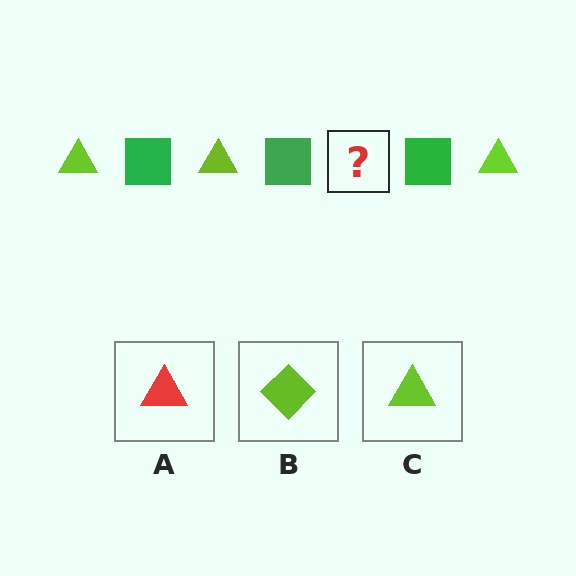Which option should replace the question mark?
Option C.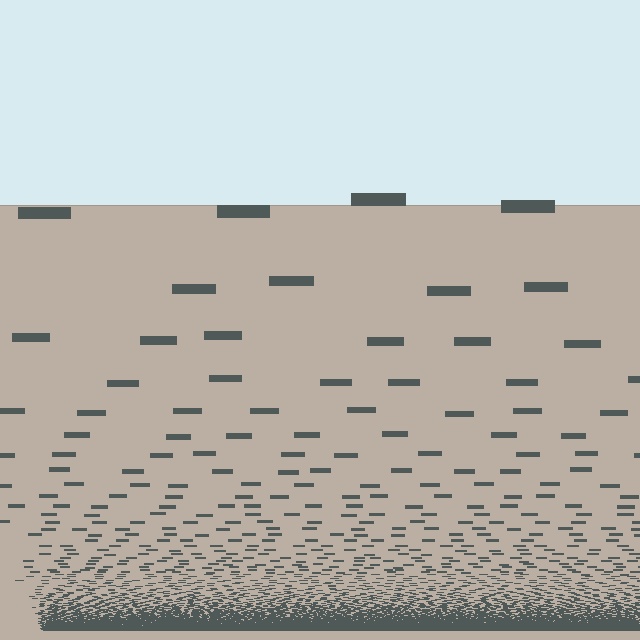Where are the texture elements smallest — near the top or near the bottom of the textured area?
Near the bottom.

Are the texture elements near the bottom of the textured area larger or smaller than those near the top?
Smaller. The gradient is inverted — elements near the bottom are smaller and denser.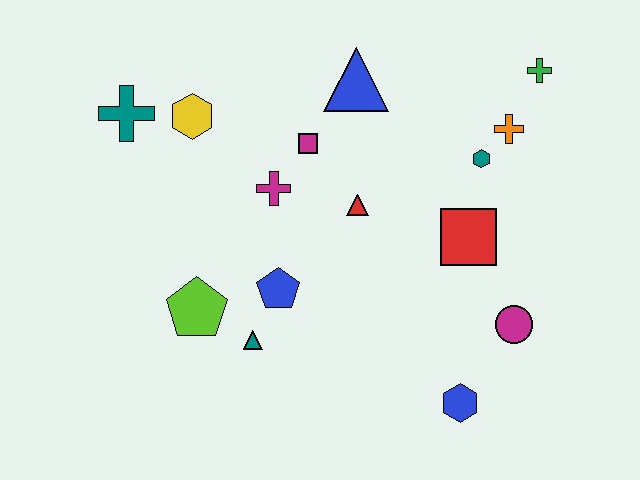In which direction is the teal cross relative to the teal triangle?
The teal cross is above the teal triangle.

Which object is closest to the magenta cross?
The magenta square is closest to the magenta cross.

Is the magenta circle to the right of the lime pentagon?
Yes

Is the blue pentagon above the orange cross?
No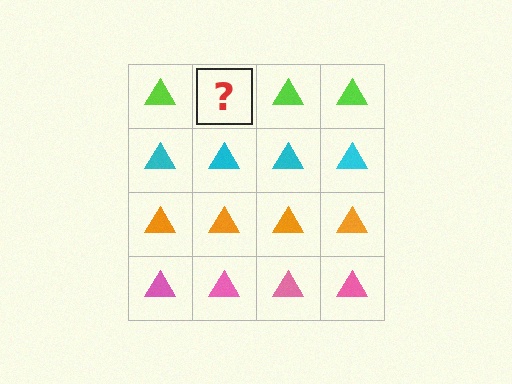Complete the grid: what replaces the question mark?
The question mark should be replaced with a lime triangle.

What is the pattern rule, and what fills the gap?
The rule is that each row has a consistent color. The gap should be filled with a lime triangle.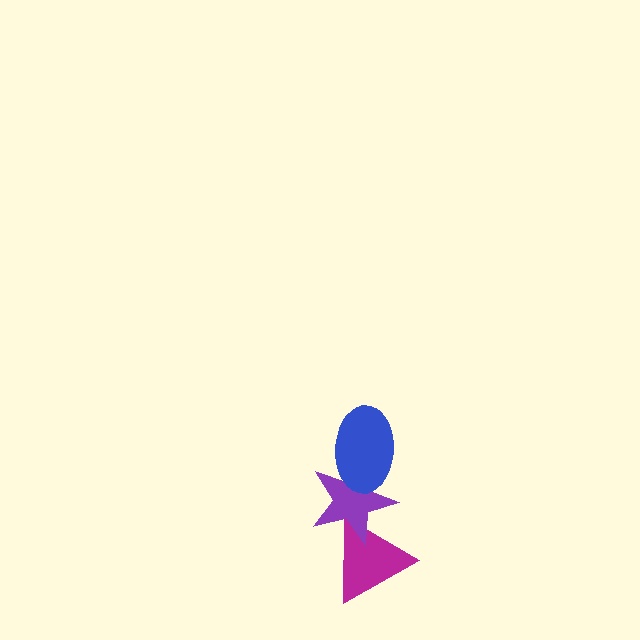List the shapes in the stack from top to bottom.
From top to bottom: the blue ellipse, the purple star, the magenta triangle.